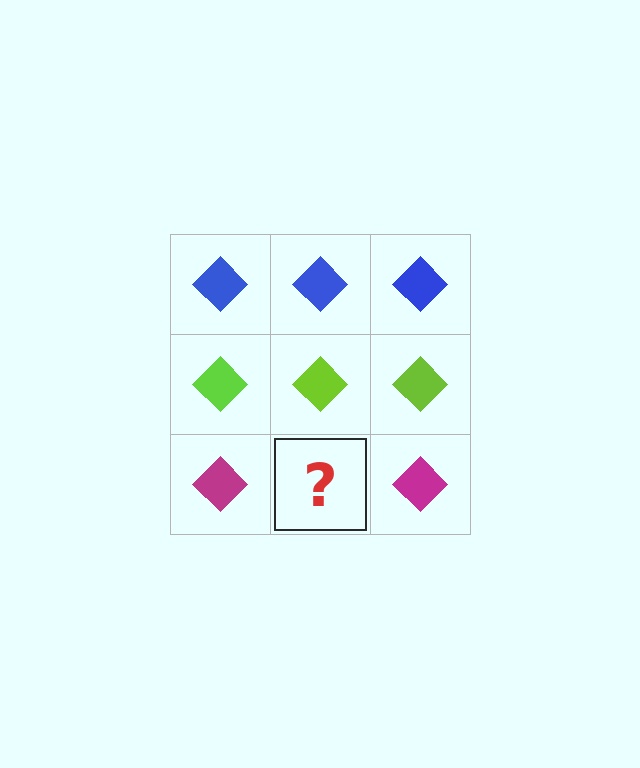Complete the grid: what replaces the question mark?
The question mark should be replaced with a magenta diamond.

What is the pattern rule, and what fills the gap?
The rule is that each row has a consistent color. The gap should be filled with a magenta diamond.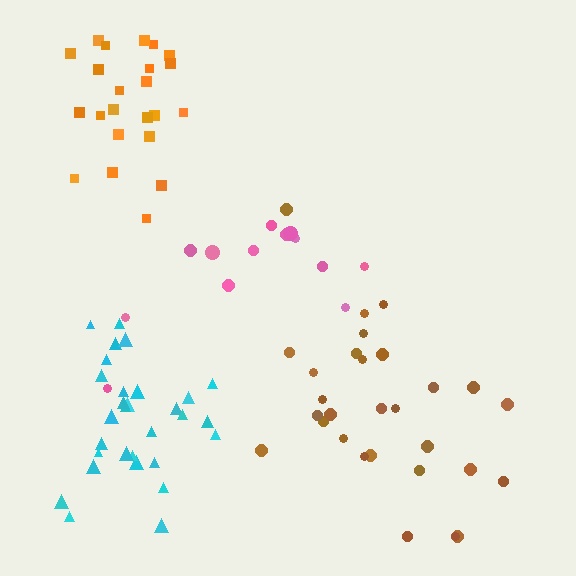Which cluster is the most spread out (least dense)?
Pink.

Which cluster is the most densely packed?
Cyan.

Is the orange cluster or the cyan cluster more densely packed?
Cyan.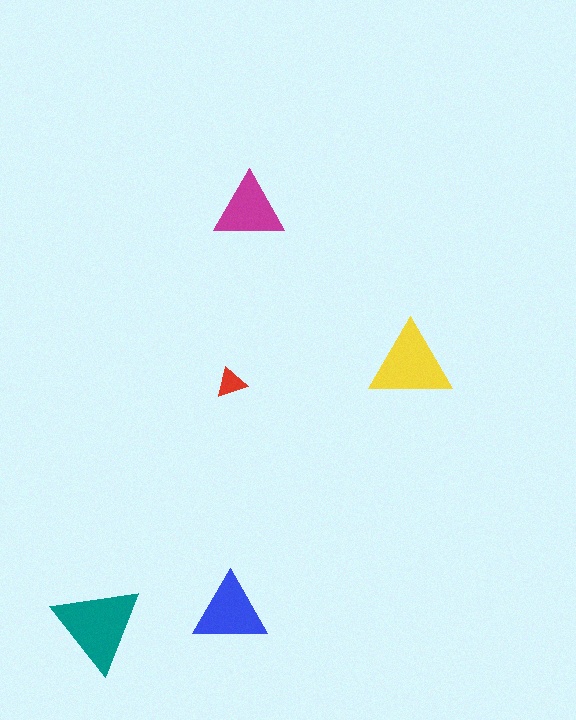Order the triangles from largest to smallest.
the teal one, the yellow one, the blue one, the magenta one, the red one.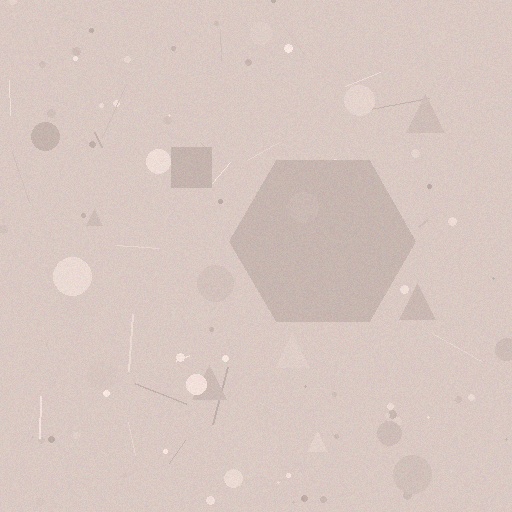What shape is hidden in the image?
A hexagon is hidden in the image.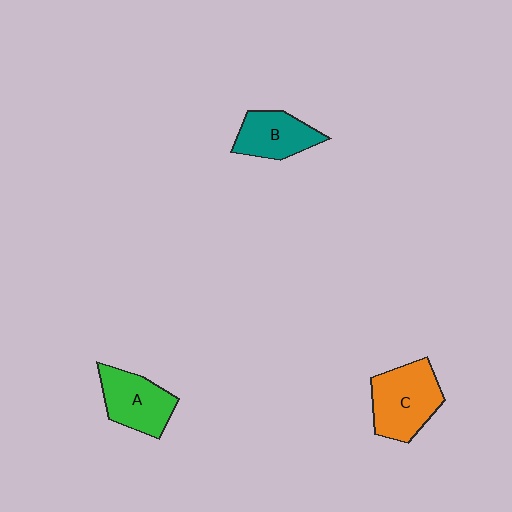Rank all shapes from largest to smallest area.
From largest to smallest: C (orange), A (green), B (teal).